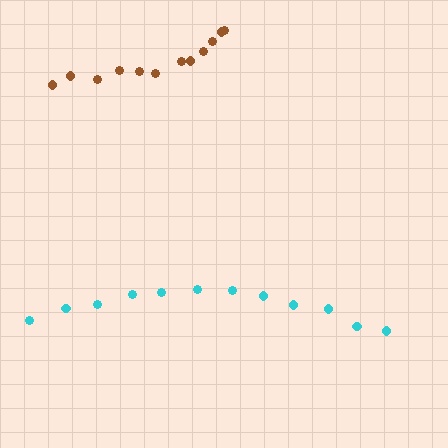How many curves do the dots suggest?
There are 2 distinct paths.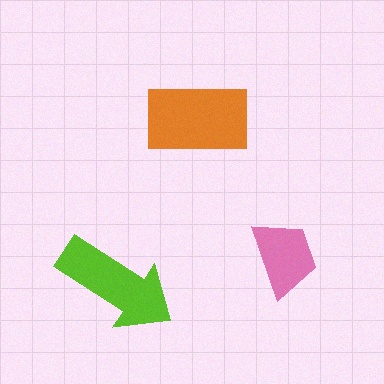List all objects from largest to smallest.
The orange rectangle, the lime arrow, the pink trapezoid.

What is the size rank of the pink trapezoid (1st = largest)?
3rd.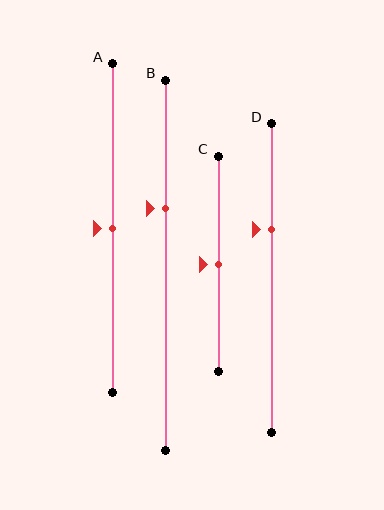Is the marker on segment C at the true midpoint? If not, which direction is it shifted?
Yes, the marker on segment C is at the true midpoint.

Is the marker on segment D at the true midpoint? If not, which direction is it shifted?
No, the marker on segment D is shifted upward by about 16% of the segment length.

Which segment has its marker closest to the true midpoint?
Segment A has its marker closest to the true midpoint.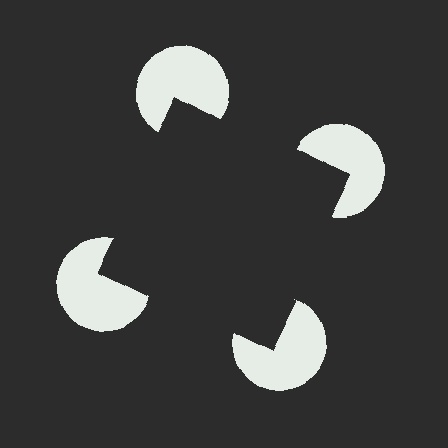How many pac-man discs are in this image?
There are 4 — one at each vertex of the illusory square.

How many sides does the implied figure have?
4 sides.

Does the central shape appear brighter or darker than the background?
It typically appears slightly darker than the background, even though no actual brightness change is drawn.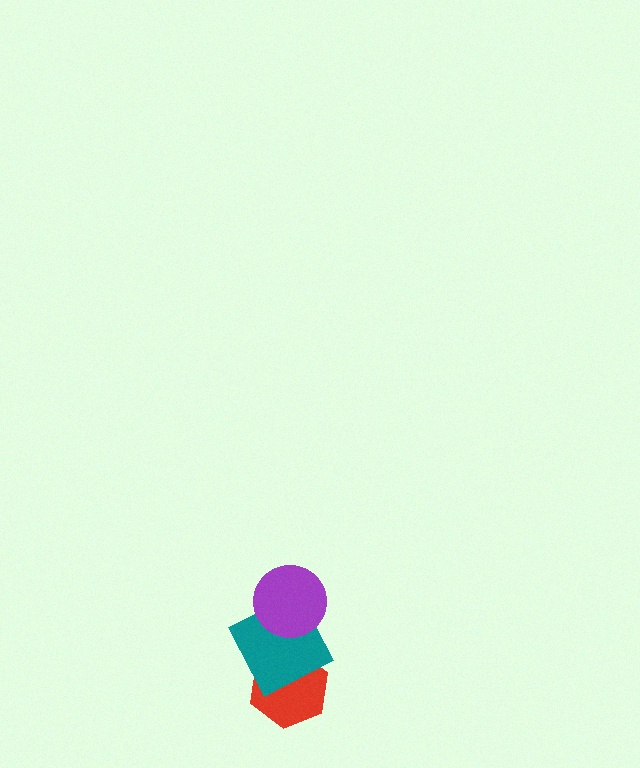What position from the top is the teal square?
The teal square is 2nd from the top.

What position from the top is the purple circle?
The purple circle is 1st from the top.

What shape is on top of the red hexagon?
The teal square is on top of the red hexagon.